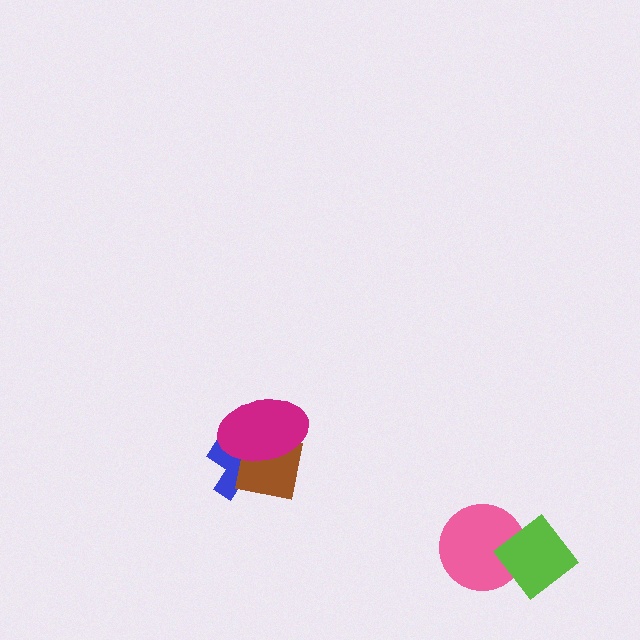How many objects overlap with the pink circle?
1 object overlaps with the pink circle.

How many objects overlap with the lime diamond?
1 object overlaps with the lime diamond.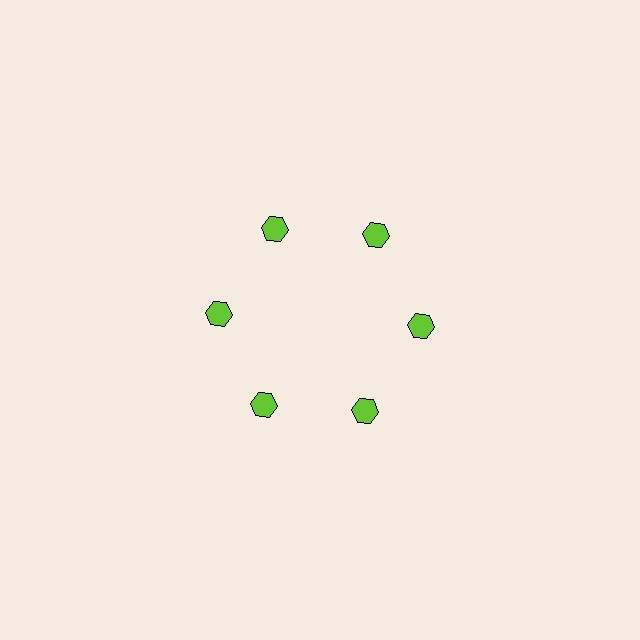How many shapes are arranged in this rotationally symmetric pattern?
There are 6 shapes, arranged in 6 groups of 1.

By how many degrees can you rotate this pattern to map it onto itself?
The pattern maps onto itself every 60 degrees of rotation.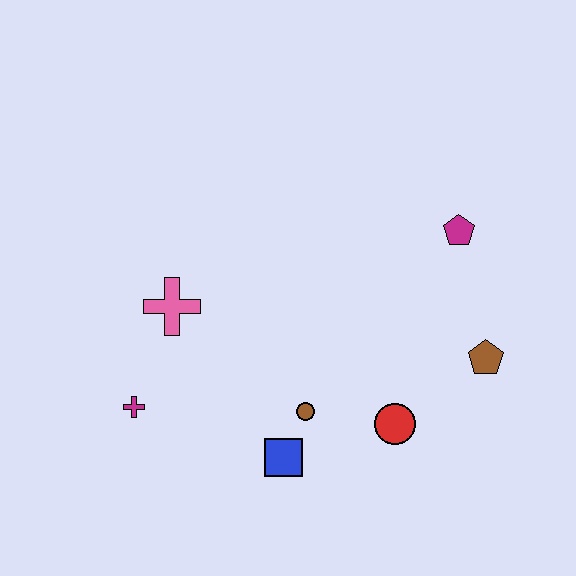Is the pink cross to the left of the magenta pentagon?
Yes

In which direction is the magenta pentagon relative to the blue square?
The magenta pentagon is above the blue square.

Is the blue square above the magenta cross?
No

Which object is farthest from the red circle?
The magenta cross is farthest from the red circle.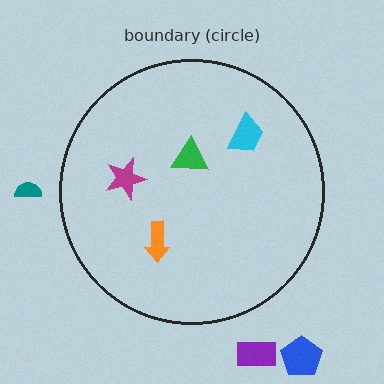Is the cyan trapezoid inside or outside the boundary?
Inside.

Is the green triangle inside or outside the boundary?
Inside.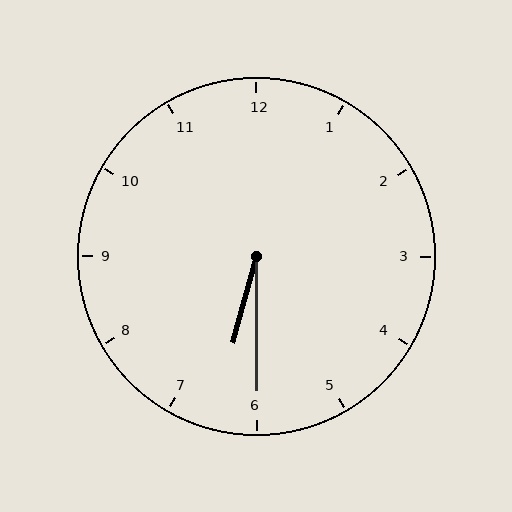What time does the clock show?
6:30.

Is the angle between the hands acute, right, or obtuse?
It is acute.